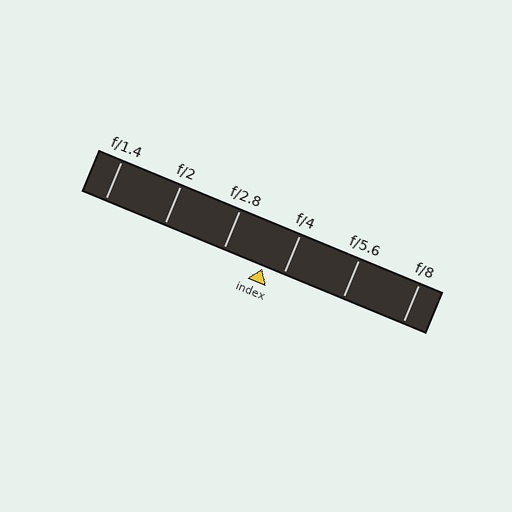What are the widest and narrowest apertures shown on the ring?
The widest aperture shown is f/1.4 and the narrowest is f/8.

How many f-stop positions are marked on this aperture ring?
There are 6 f-stop positions marked.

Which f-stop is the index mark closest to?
The index mark is closest to f/4.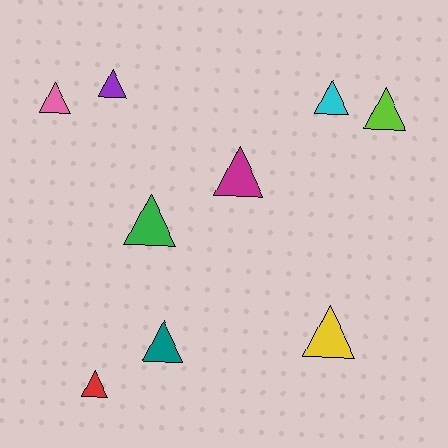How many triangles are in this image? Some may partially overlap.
There are 9 triangles.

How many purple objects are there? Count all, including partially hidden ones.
There is 1 purple object.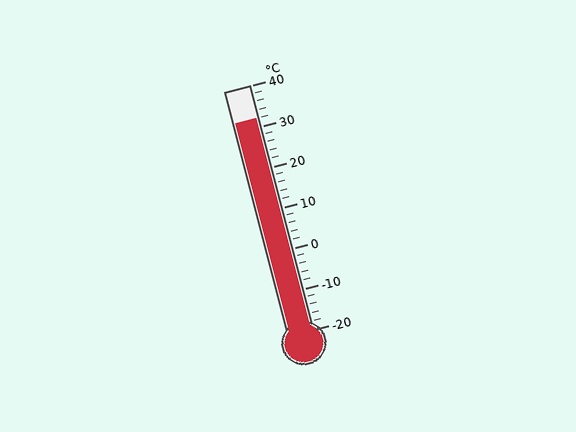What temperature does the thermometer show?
The thermometer shows approximately 32°C.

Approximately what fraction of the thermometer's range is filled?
The thermometer is filled to approximately 85% of its range.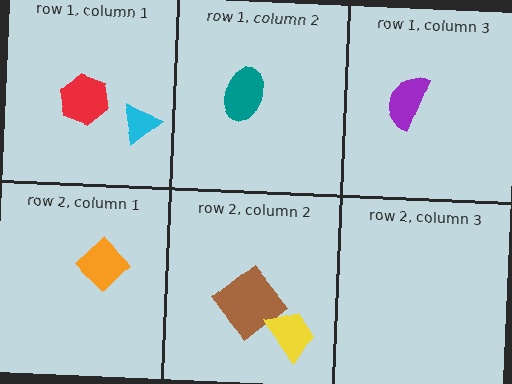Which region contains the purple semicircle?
The row 1, column 3 region.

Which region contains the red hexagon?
The row 1, column 1 region.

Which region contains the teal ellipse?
The row 1, column 2 region.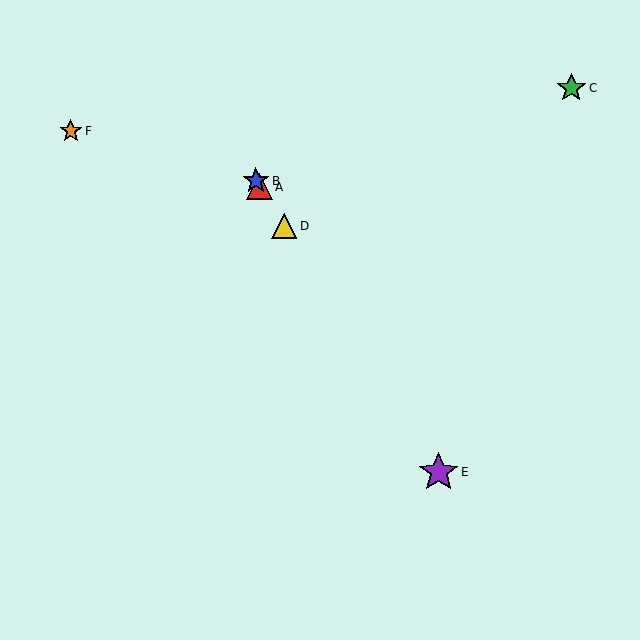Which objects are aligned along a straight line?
Objects A, B, D, E are aligned along a straight line.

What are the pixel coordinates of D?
Object D is at (284, 226).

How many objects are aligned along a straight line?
4 objects (A, B, D, E) are aligned along a straight line.